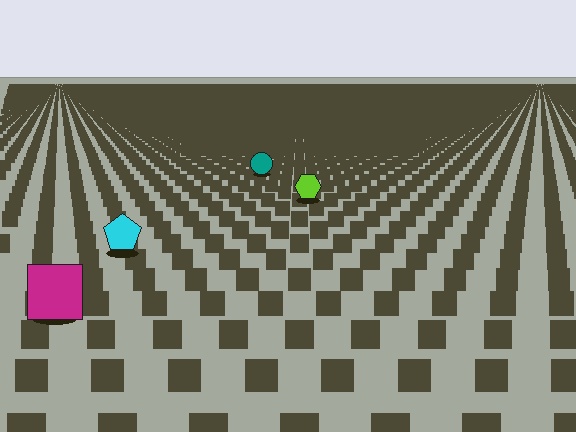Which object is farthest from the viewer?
The teal circle is farthest from the viewer. It appears smaller and the ground texture around it is denser.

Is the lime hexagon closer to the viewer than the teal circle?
Yes. The lime hexagon is closer — you can tell from the texture gradient: the ground texture is coarser near it.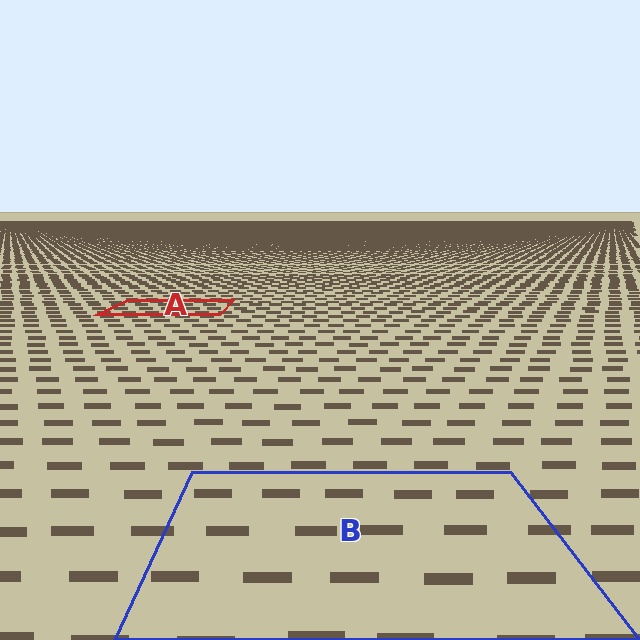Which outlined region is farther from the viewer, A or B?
Region A is farther from the viewer — the texture elements inside it appear smaller and more densely packed.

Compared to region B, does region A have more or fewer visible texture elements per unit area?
Region A has more texture elements per unit area — they are packed more densely because it is farther away.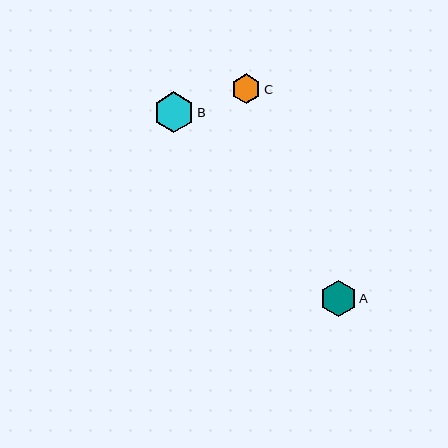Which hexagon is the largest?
Hexagon B is the largest with a size of approximately 41 pixels.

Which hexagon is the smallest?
Hexagon C is the smallest with a size of approximately 30 pixels.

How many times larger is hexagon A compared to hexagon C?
Hexagon A is approximately 1.2 times the size of hexagon C.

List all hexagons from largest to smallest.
From largest to smallest: B, A, C.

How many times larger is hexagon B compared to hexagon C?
Hexagon B is approximately 1.4 times the size of hexagon C.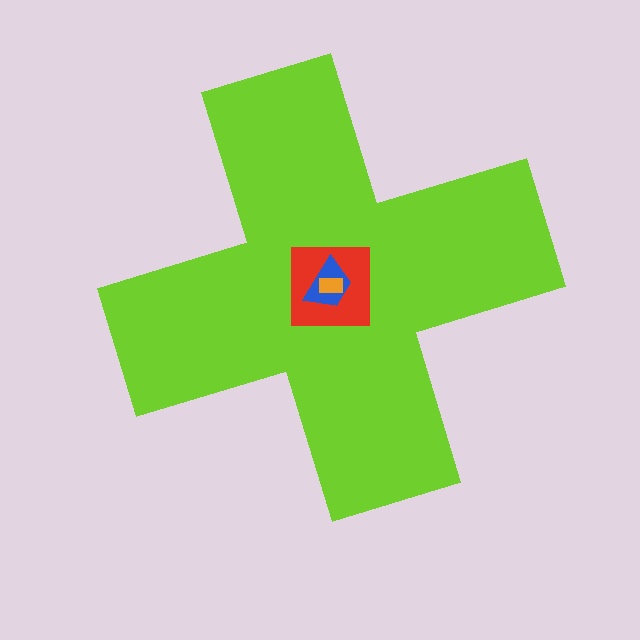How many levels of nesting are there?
4.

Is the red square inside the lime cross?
Yes.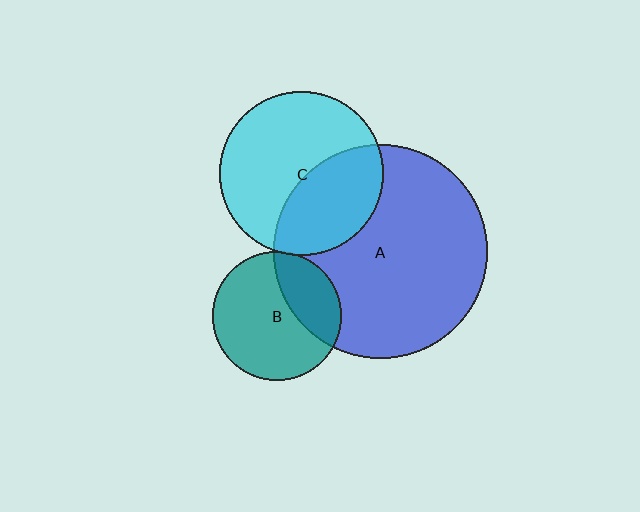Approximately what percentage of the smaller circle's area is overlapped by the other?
Approximately 30%.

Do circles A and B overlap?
Yes.